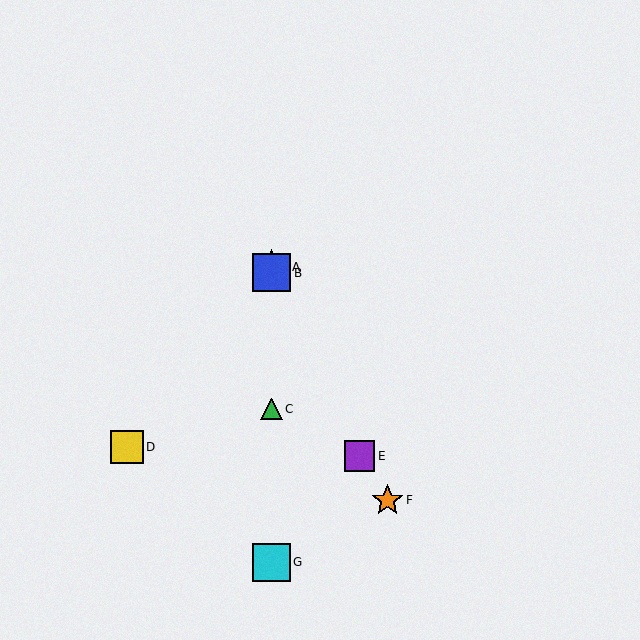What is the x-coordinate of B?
Object B is at x≈272.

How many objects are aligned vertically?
4 objects (A, B, C, G) are aligned vertically.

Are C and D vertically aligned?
No, C is at x≈272 and D is at x≈127.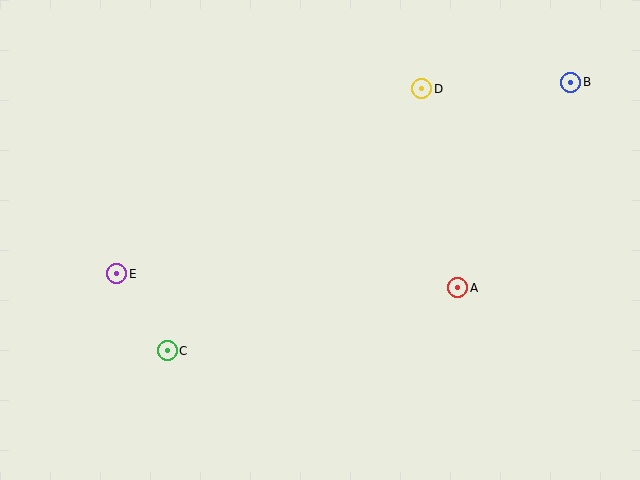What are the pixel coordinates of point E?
Point E is at (117, 274).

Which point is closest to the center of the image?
Point A at (458, 288) is closest to the center.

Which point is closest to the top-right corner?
Point B is closest to the top-right corner.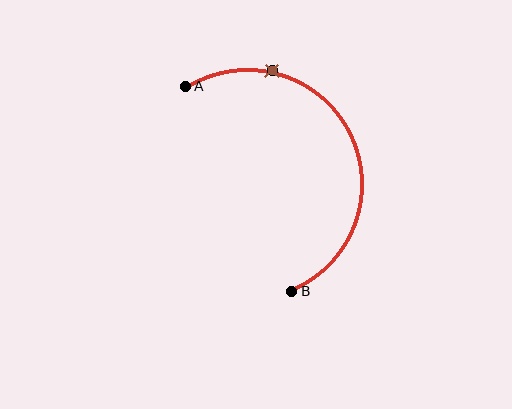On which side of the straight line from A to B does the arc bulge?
The arc bulges to the right of the straight line connecting A and B.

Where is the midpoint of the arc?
The arc midpoint is the point on the curve farthest from the straight line joining A and B. It sits to the right of that line.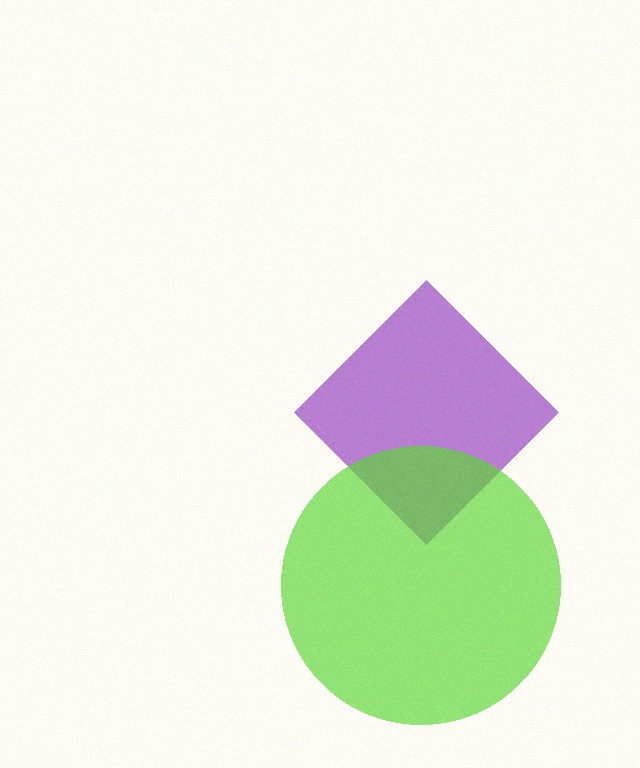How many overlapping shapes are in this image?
There are 2 overlapping shapes in the image.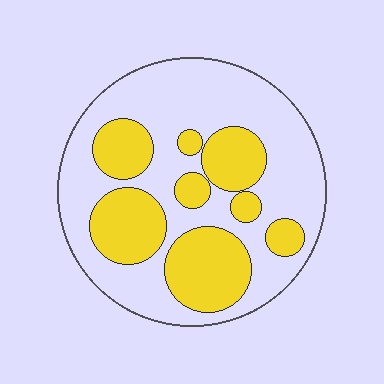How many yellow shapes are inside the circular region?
8.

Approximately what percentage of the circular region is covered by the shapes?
Approximately 35%.